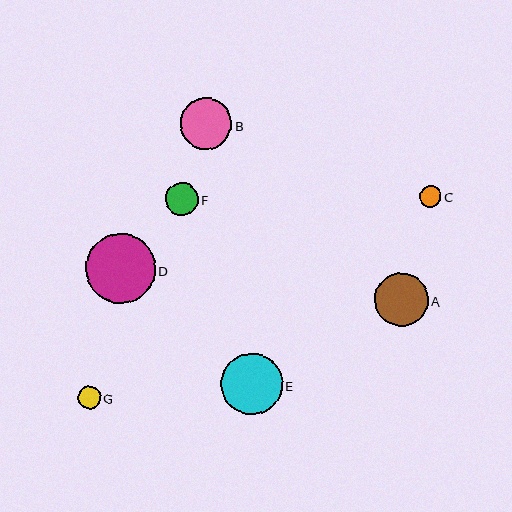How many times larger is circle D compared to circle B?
Circle D is approximately 1.4 times the size of circle B.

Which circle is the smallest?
Circle C is the smallest with a size of approximately 21 pixels.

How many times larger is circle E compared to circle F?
Circle E is approximately 1.8 times the size of circle F.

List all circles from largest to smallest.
From largest to smallest: D, E, A, B, F, G, C.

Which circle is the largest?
Circle D is the largest with a size of approximately 70 pixels.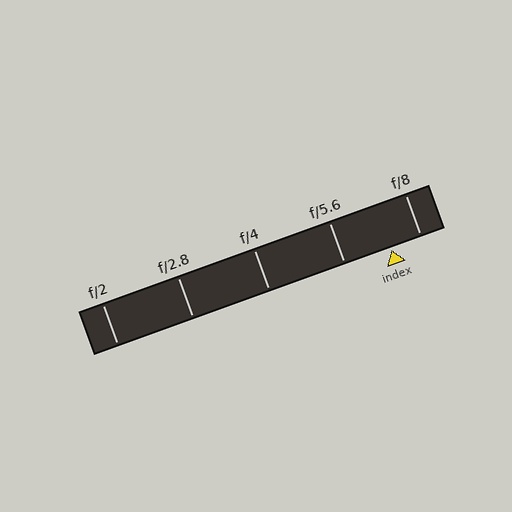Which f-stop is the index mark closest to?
The index mark is closest to f/8.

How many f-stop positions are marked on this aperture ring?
There are 5 f-stop positions marked.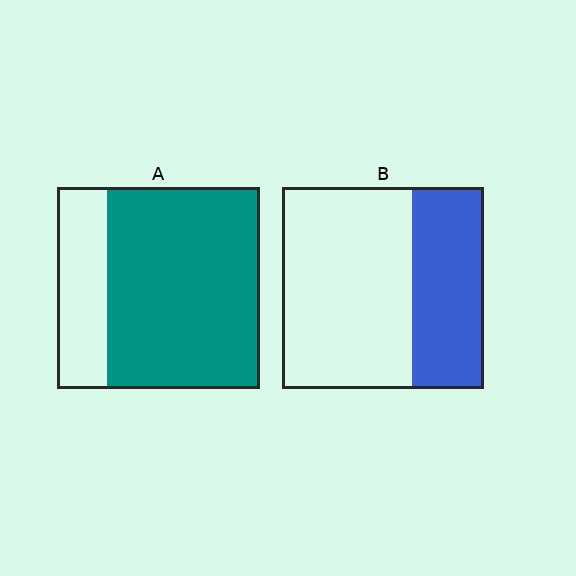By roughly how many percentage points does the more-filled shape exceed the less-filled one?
By roughly 40 percentage points (A over B).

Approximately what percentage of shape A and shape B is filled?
A is approximately 75% and B is approximately 35%.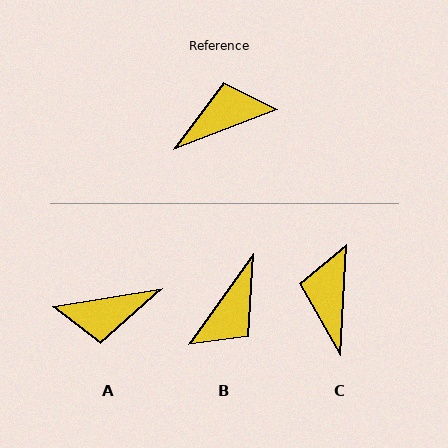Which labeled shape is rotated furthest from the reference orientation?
A, about 168 degrees away.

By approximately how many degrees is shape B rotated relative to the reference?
Approximately 147 degrees clockwise.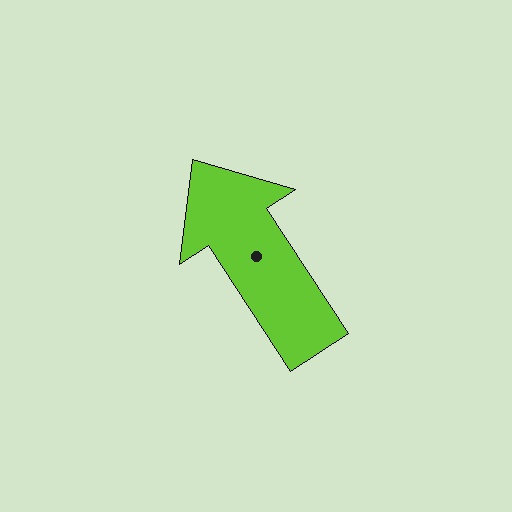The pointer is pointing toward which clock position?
Roughly 11 o'clock.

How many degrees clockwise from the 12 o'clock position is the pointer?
Approximately 327 degrees.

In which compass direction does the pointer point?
Northwest.